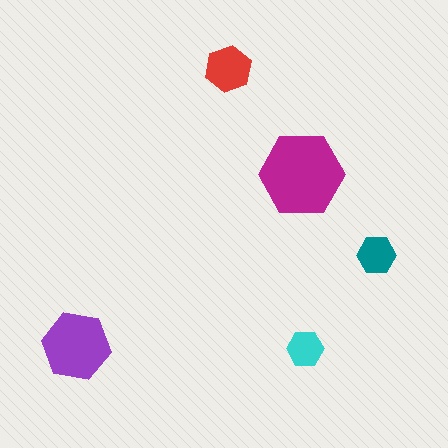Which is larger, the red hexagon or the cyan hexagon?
The red one.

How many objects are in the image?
There are 5 objects in the image.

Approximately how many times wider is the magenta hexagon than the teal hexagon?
About 2 times wider.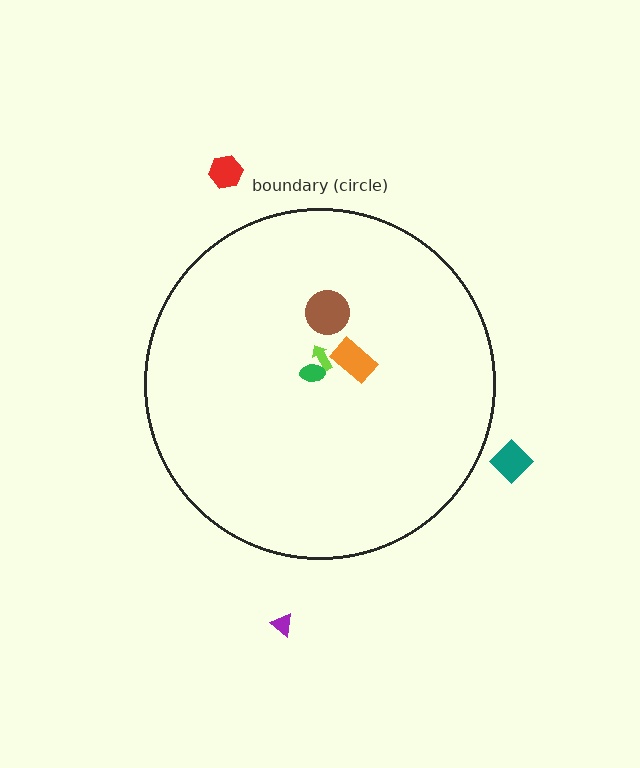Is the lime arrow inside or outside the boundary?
Inside.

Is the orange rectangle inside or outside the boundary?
Inside.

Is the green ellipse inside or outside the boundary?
Inside.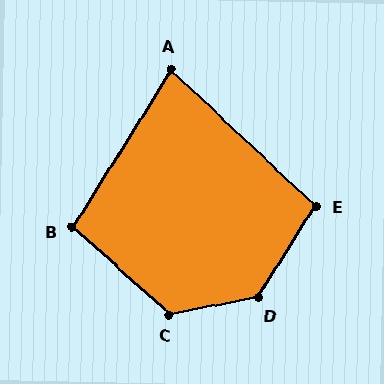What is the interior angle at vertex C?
Approximately 127 degrees (obtuse).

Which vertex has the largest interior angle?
D, at approximately 133 degrees.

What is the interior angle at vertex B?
Approximately 100 degrees (obtuse).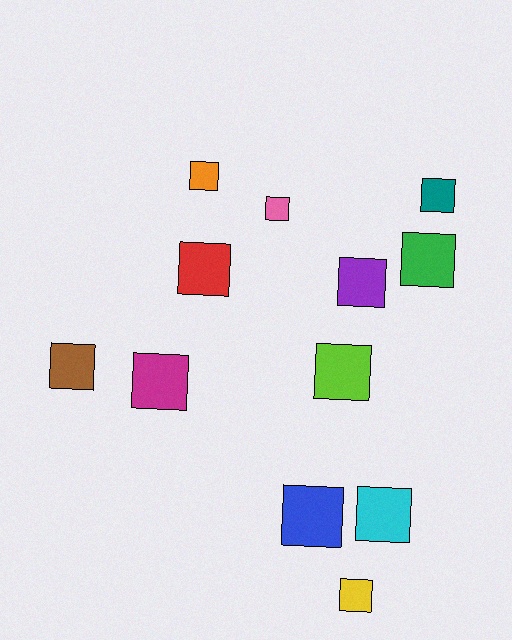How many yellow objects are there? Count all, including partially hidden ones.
There is 1 yellow object.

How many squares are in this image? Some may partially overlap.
There are 12 squares.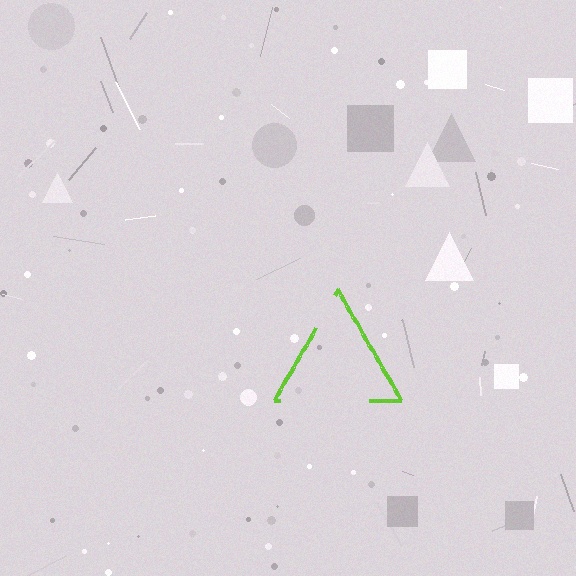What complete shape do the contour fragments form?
The contour fragments form a triangle.